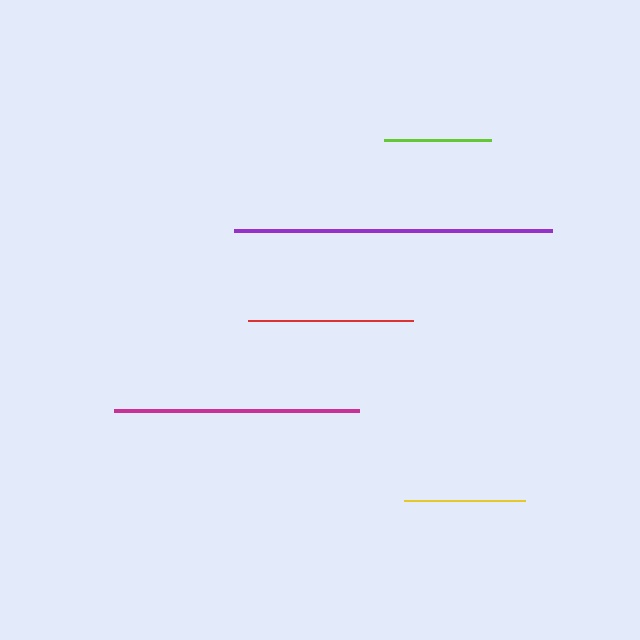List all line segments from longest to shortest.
From longest to shortest: purple, magenta, red, yellow, lime.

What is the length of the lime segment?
The lime segment is approximately 107 pixels long.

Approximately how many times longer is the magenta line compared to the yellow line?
The magenta line is approximately 2.0 times the length of the yellow line.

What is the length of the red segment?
The red segment is approximately 165 pixels long.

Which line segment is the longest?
The purple line is the longest at approximately 318 pixels.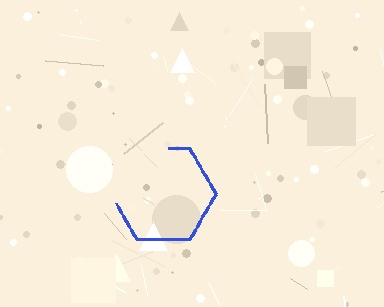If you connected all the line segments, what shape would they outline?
They would outline a hexagon.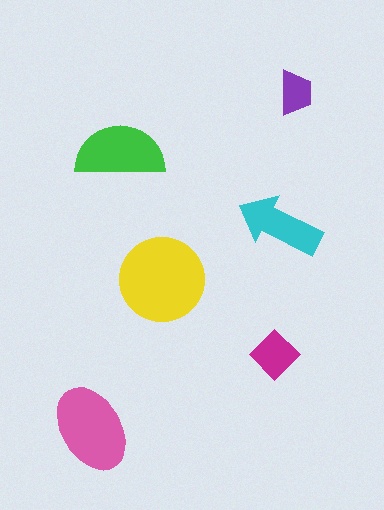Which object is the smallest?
The purple trapezoid.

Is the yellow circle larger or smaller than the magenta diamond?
Larger.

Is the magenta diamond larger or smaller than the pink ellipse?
Smaller.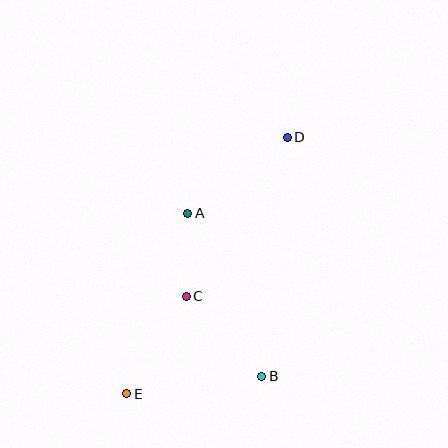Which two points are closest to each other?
Points A and C are closest to each other.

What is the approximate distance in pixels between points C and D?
The distance between C and D is approximately 188 pixels.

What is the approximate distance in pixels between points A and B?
The distance between A and B is approximately 179 pixels.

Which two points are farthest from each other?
Points D and E are farthest from each other.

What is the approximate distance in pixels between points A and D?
The distance between A and D is approximately 125 pixels.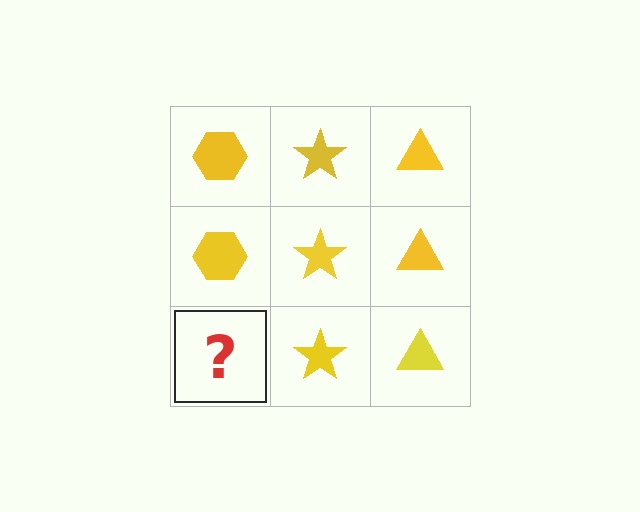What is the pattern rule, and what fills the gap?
The rule is that each column has a consistent shape. The gap should be filled with a yellow hexagon.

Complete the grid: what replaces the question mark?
The question mark should be replaced with a yellow hexagon.